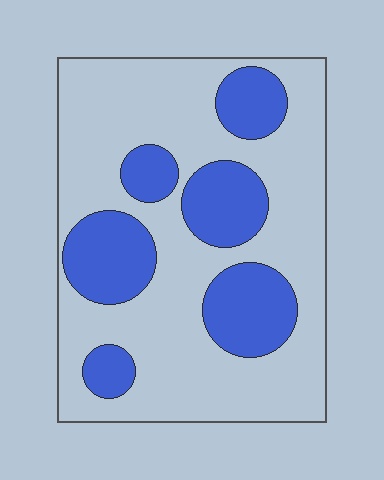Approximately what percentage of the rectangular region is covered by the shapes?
Approximately 30%.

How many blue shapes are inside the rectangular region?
6.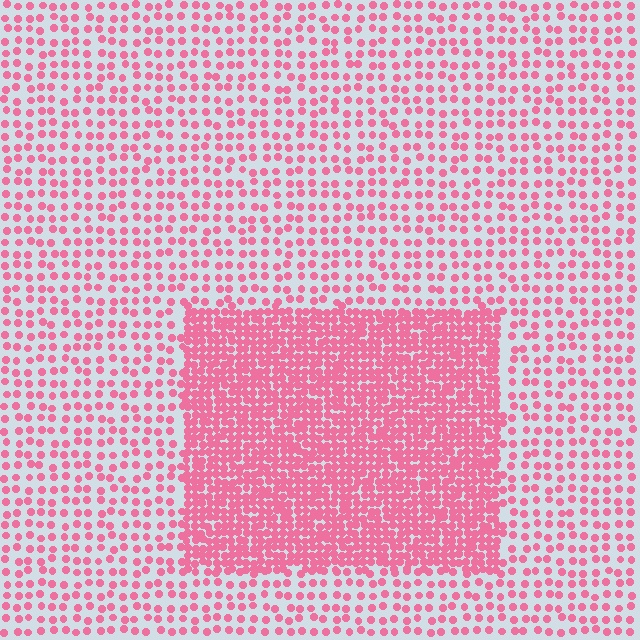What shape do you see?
I see a rectangle.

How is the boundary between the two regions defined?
The boundary is defined by a change in element density (approximately 2.6x ratio). All elements are the same color, size, and shape.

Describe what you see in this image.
The image contains small pink elements arranged at two different densities. A rectangle-shaped region is visible where the elements are more densely packed than the surrounding area.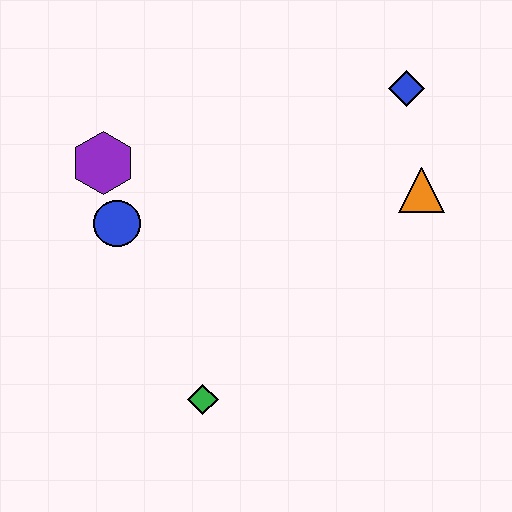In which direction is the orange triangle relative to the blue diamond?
The orange triangle is below the blue diamond.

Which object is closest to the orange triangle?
The blue diamond is closest to the orange triangle.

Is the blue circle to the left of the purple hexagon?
No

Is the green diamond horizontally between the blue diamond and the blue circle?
Yes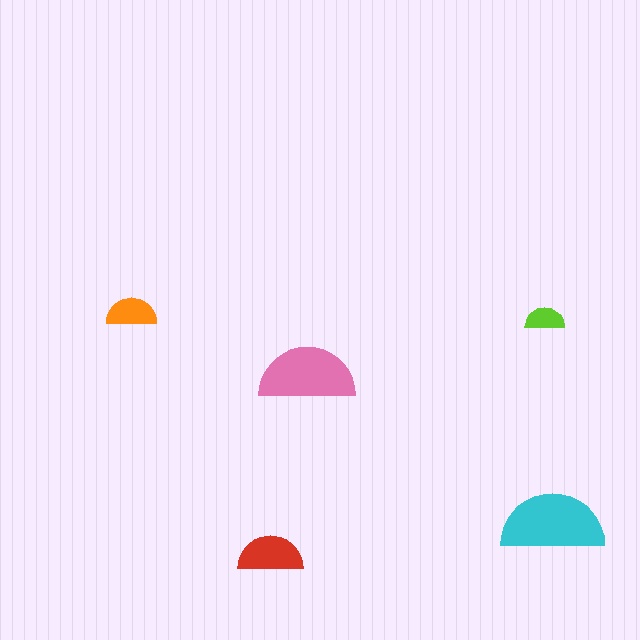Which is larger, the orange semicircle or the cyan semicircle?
The cyan one.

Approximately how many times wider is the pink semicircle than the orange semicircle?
About 2 times wider.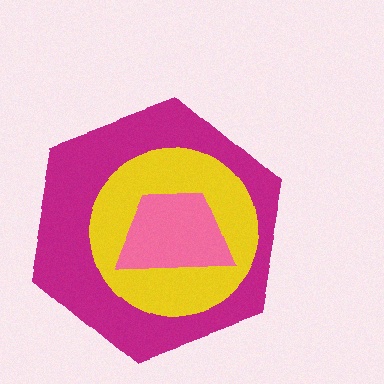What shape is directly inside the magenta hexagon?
The yellow circle.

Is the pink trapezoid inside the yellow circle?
Yes.